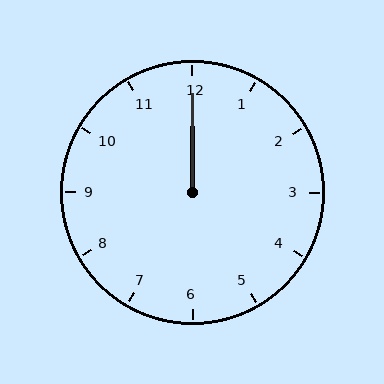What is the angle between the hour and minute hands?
Approximately 0 degrees.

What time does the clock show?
12:00.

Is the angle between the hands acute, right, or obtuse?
It is acute.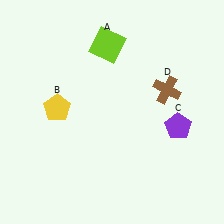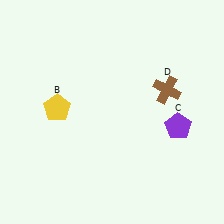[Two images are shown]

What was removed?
The lime square (A) was removed in Image 2.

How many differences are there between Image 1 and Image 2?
There is 1 difference between the two images.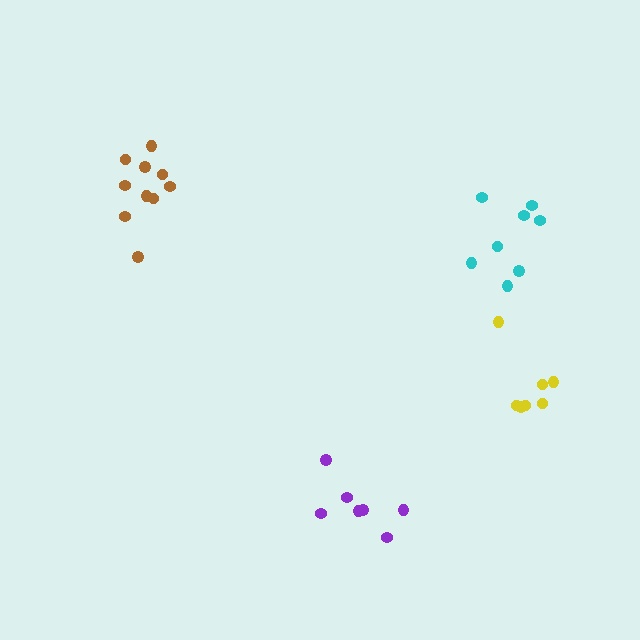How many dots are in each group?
Group 1: 10 dots, Group 2: 7 dots, Group 3: 8 dots, Group 4: 7 dots (32 total).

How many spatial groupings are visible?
There are 4 spatial groupings.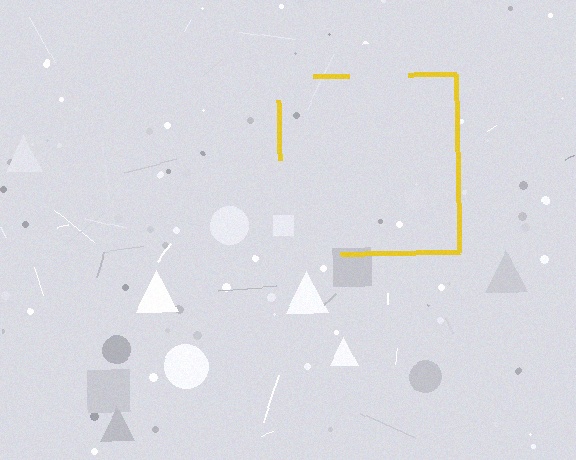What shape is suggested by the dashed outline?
The dashed outline suggests a square.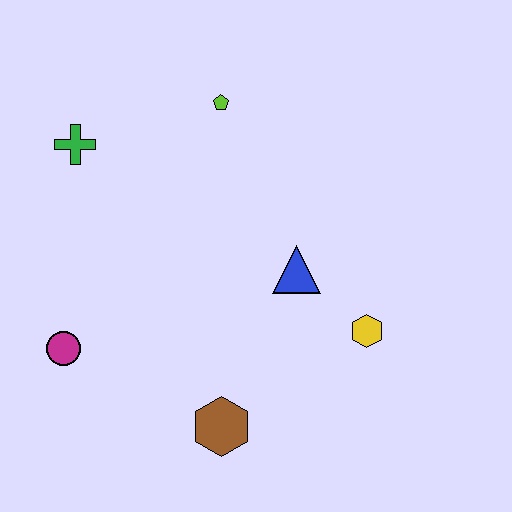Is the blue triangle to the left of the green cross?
No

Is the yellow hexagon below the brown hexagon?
No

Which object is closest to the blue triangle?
The yellow hexagon is closest to the blue triangle.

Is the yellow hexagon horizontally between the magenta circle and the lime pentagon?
No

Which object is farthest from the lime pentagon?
The brown hexagon is farthest from the lime pentagon.